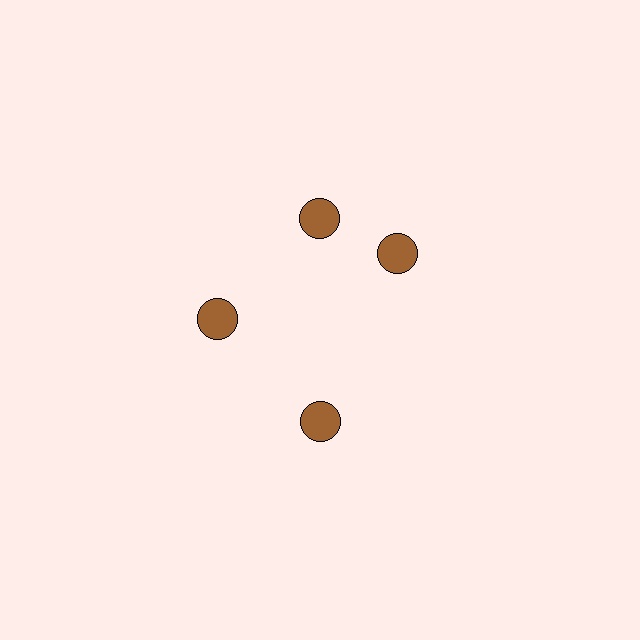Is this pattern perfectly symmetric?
No. The 4 brown circles are arranged in a ring, but one element near the 3 o'clock position is rotated out of alignment along the ring, breaking the 4-fold rotational symmetry.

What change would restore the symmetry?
The symmetry would be restored by rotating it back into even spacing with its neighbors so that all 4 circles sit at equal angles and equal distance from the center.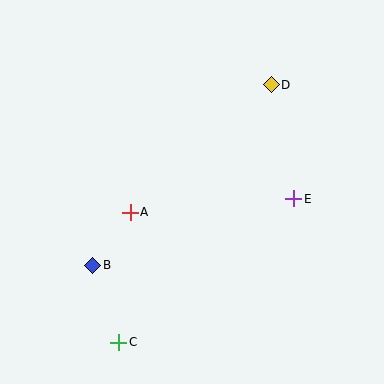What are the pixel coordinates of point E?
Point E is at (294, 199).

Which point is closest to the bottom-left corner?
Point C is closest to the bottom-left corner.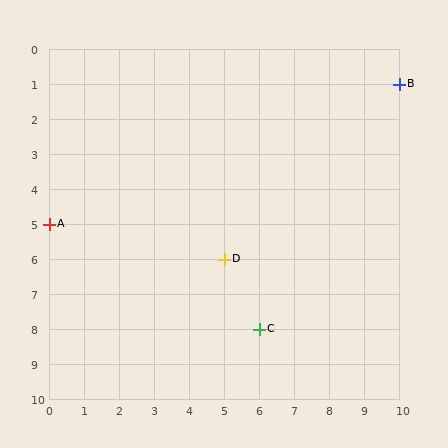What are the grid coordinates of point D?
Point D is at grid coordinates (5, 6).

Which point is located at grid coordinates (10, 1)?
Point B is at (10, 1).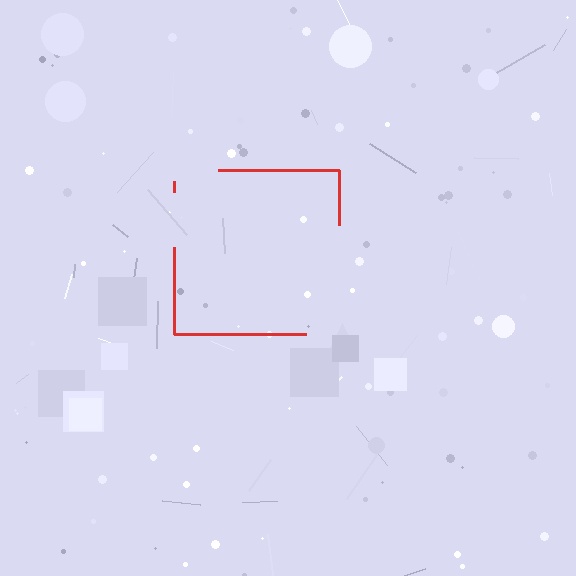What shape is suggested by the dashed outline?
The dashed outline suggests a square.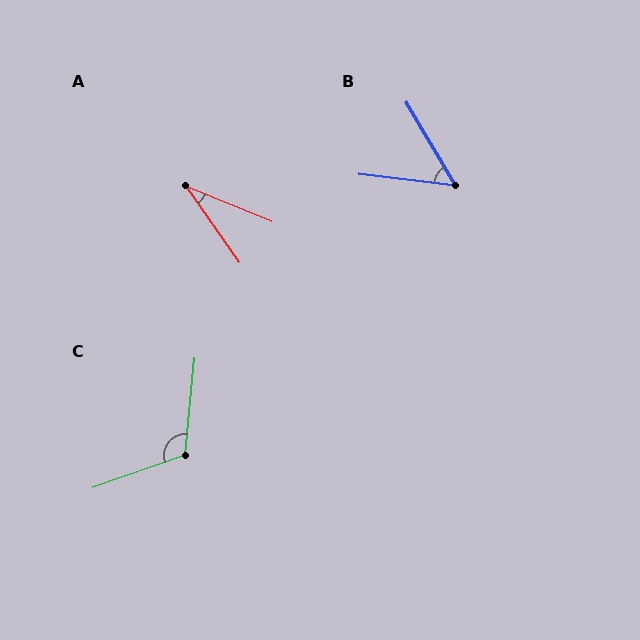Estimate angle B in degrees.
Approximately 52 degrees.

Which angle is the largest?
C, at approximately 114 degrees.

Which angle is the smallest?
A, at approximately 33 degrees.